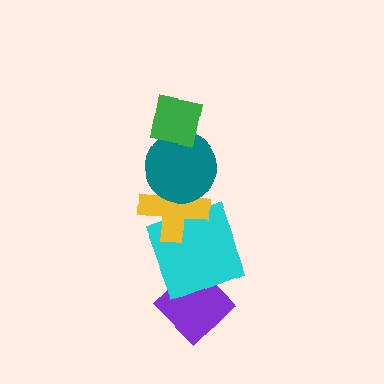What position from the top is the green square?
The green square is 1st from the top.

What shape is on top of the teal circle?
The green square is on top of the teal circle.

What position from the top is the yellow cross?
The yellow cross is 3rd from the top.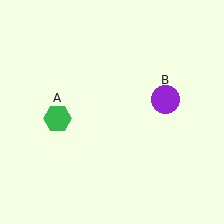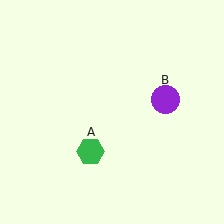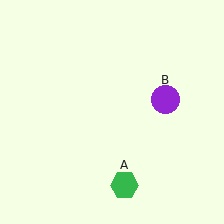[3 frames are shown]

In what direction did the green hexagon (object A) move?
The green hexagon (object A) moved down and to the right.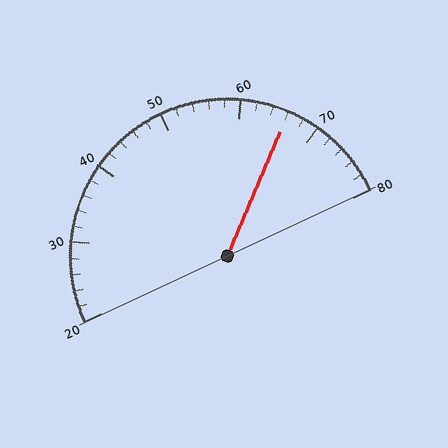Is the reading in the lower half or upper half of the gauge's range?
The reading is in the upper half of the range (20 to 80).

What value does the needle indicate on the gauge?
The needle indicates approximately 66.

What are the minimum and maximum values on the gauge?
The gauge ranges from 20 to 80.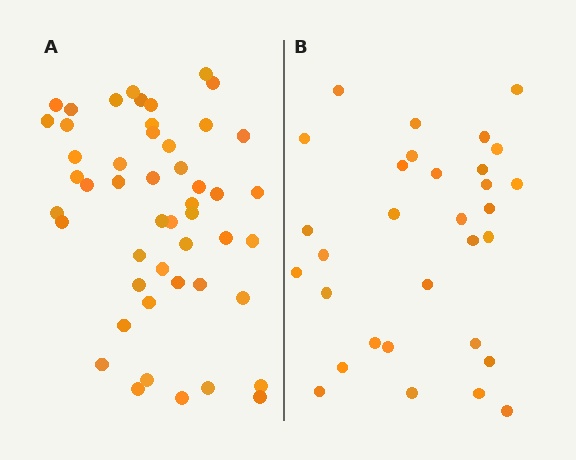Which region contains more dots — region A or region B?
Region A (the left region) has more dots.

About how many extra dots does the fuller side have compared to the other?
Region A has approximately 20 more dots than region B.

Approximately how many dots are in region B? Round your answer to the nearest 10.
About 30 dots. (The exact count is 31, which rounds to 30.)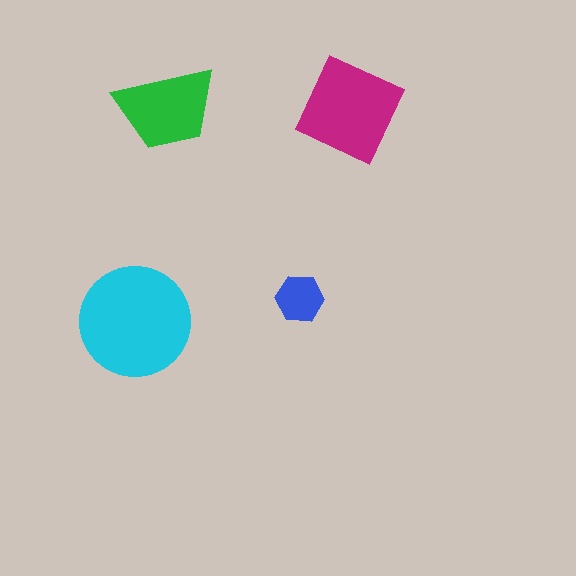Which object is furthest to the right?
The magenta diamond is rightmost.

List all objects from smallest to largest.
The blue hexagon, the green trapezoid, the magenta diamond, the cyan circle.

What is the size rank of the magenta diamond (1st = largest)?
2nd.